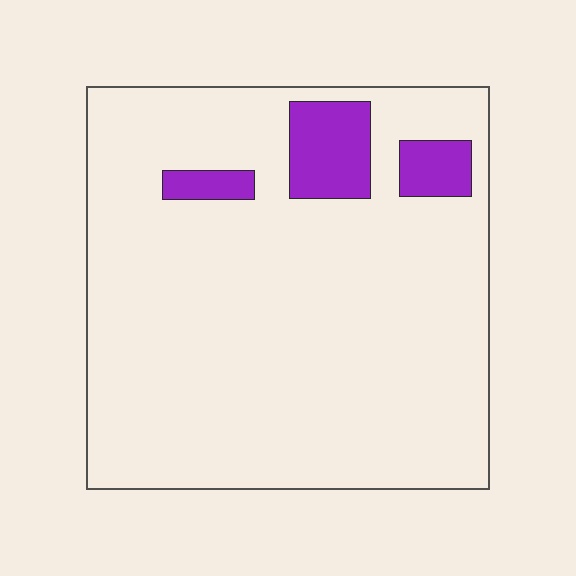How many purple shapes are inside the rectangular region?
3.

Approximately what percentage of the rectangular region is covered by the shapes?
Approximately 10%.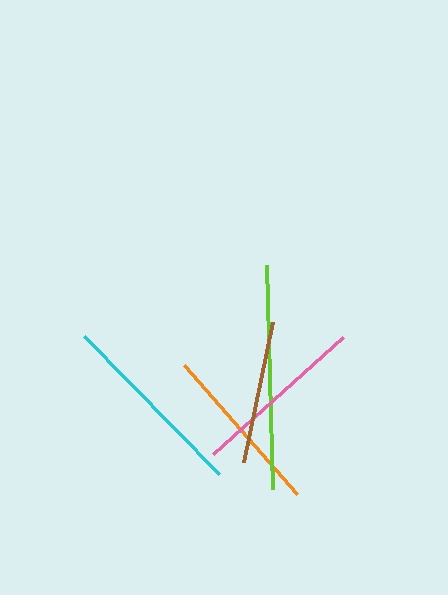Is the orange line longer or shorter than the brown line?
The orange line is longer than the brown line.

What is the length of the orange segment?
The orange segment is approximately 172 pixels long.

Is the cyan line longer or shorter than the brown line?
The cyan line is longer than the brown line.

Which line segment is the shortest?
The brown line is the shortest at approximately 143 pixels.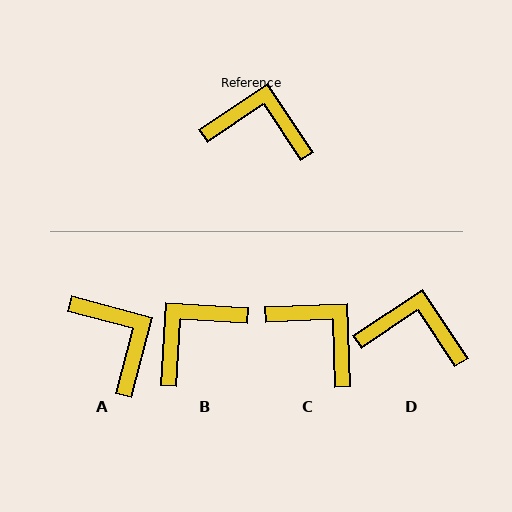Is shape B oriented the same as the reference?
No, it is off by about 53 degrees.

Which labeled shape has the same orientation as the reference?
D.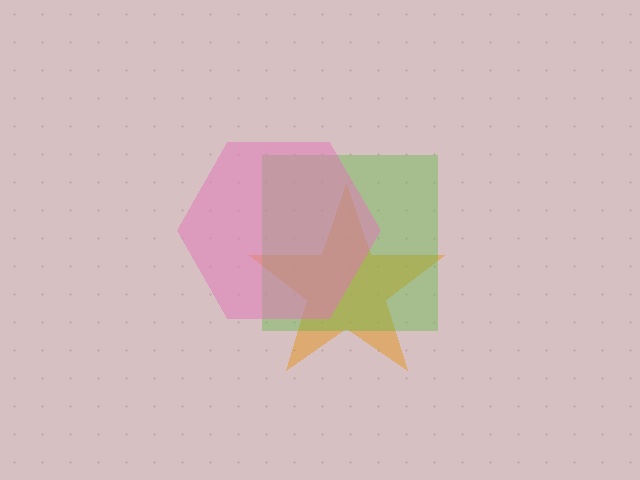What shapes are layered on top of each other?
The layered shapes are: an orange star, a lime square, a pink hexagon.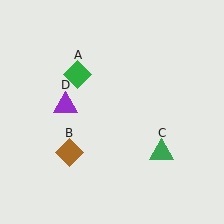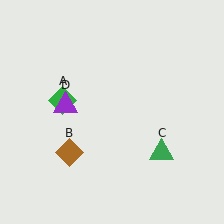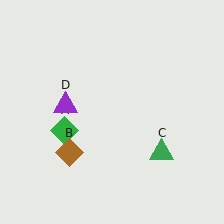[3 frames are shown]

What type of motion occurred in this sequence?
The green diamond (object A) rotated counterclockwise around the center of the scene.